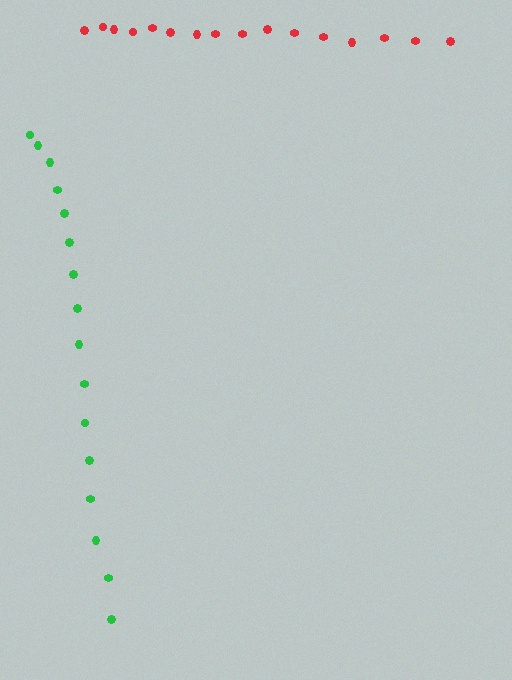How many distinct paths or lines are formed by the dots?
There are 2 distinct paths.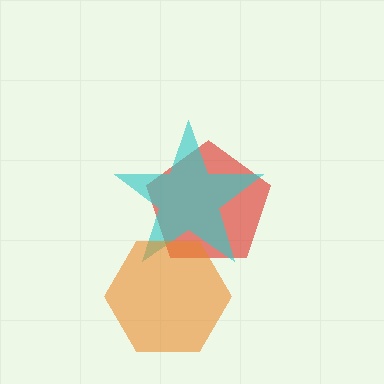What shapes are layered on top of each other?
The layered shapes are: a red pentagon, a cyan star, an orange hexagon.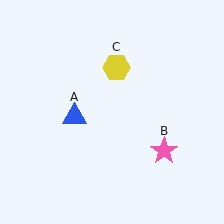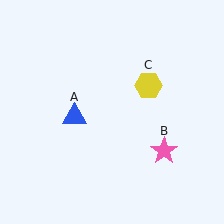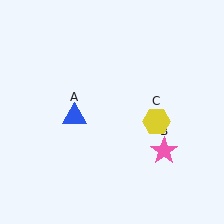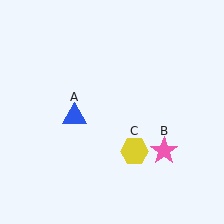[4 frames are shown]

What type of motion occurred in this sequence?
The yellow hexagon (object C) rotated clockwise around the center of the scene.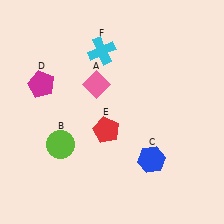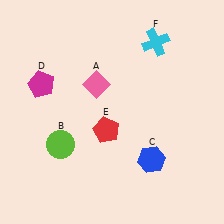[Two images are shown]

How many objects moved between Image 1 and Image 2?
1 object moved between the two images.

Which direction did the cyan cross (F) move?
The cyan cross (F) moved right.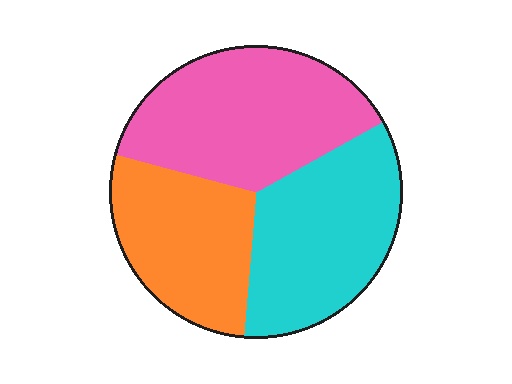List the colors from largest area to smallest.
From largest to smallest: pink, cyan, orange.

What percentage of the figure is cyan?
Cyan takes up about one third (1/3) of the figure.